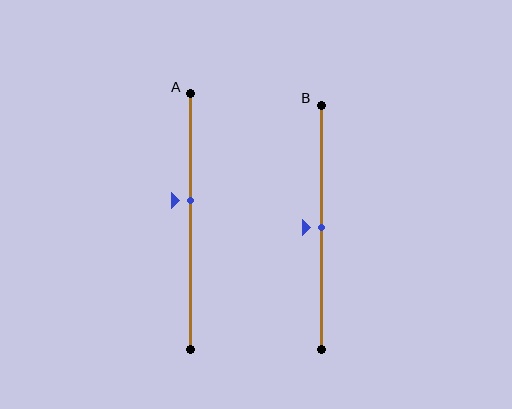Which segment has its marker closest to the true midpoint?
Segment B has its marker closest to the true midpoint.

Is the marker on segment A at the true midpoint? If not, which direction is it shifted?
No, the marker on segment A is shifted upward by about 8% of the segment length.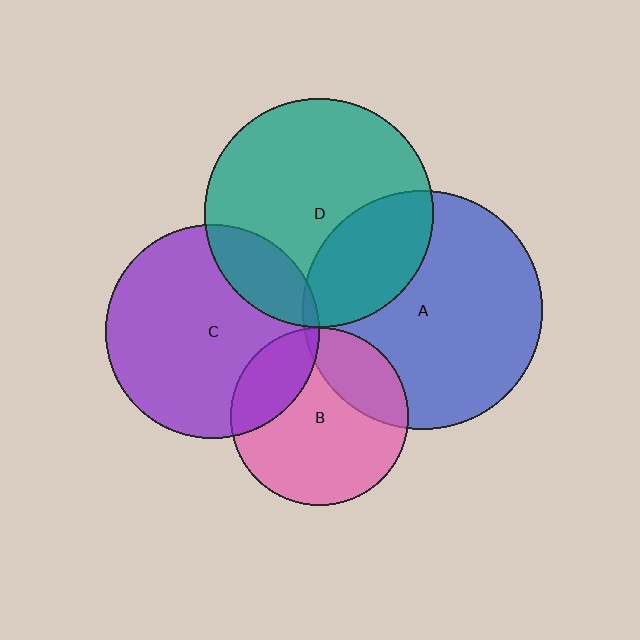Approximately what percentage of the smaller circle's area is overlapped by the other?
Approximately 25%.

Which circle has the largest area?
Circle A (blue).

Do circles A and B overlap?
Yes.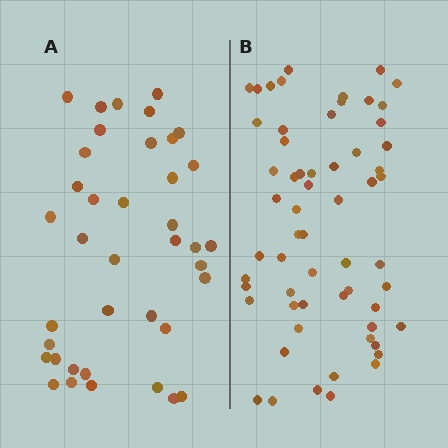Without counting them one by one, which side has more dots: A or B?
Region B (the right region) has more dots.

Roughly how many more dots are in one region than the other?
Region B has approximately 20 more dots than region A.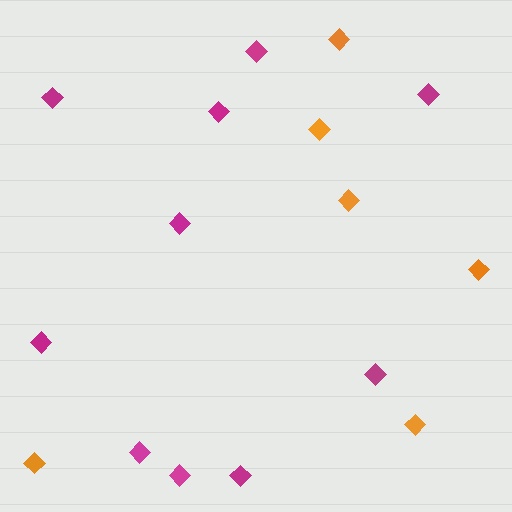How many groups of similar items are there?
There are 2 groups: one group of magenta diamonds (10) and one group of orange diamonds (6).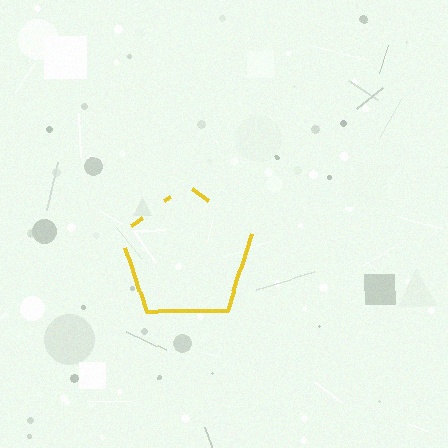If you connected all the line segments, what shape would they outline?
They would outline a pentagon.